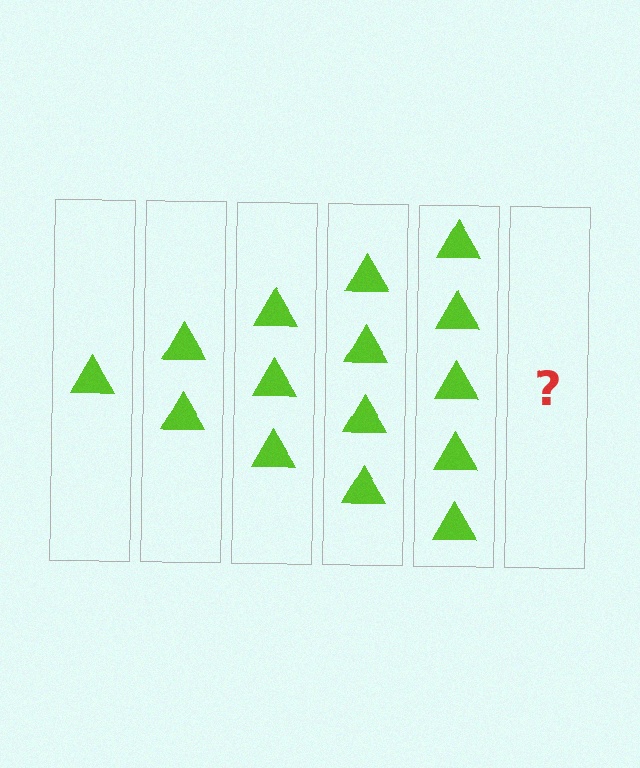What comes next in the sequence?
The next element should be 6 triangles.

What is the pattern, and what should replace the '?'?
The pattern is that each step adds one more triangle. The '?' should be 6 triangles.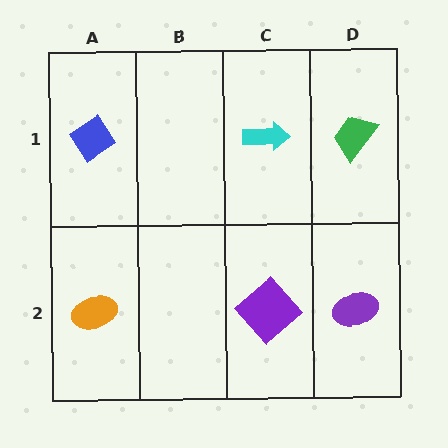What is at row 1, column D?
A green trapezoid.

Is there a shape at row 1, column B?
No, that cell is empty.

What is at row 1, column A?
A blue diamond.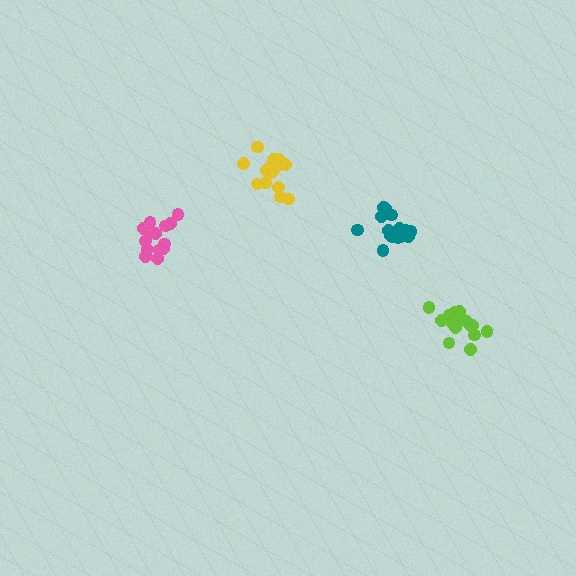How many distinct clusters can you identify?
There are 4 distinct clusters.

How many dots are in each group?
Group 1: 15 dots, Group 2: 15 dots, Group 3: 15 dots, Group 4: 16 dots (61 total).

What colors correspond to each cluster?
The clusters are colored: lime, teal, pink, yellow.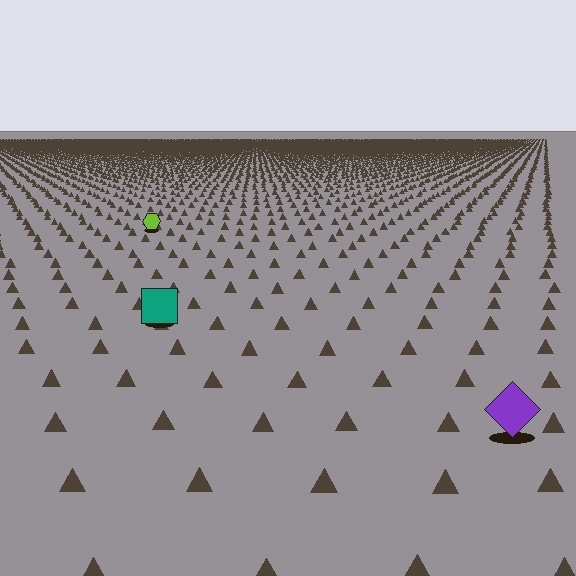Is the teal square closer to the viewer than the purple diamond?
No. The purple diamond is closer — you can tell from the texture gradient: the ground texture is coarser near it.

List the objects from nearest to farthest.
From nearest to farthest: the purple diamond, the teal square, the lime hexagon.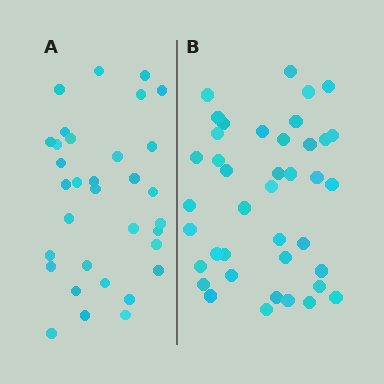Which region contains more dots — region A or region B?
Region B (the right region) has more dots.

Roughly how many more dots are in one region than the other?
Region B has roughly 8 or so more dots than region A.